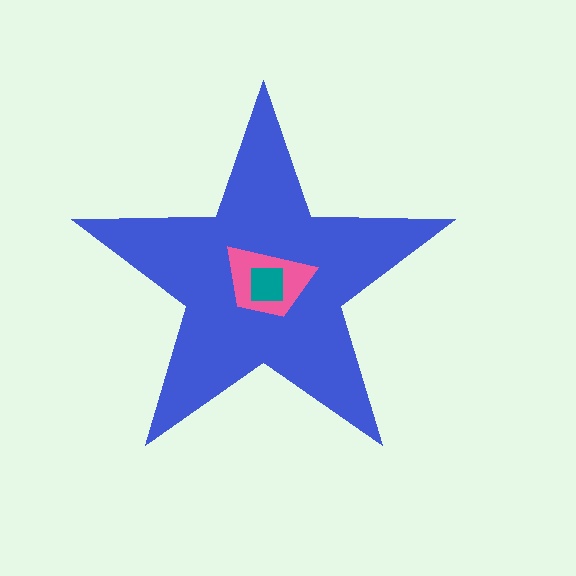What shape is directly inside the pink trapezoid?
The teal square.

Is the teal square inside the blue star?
Yes.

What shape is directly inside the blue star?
The pink trapezoid.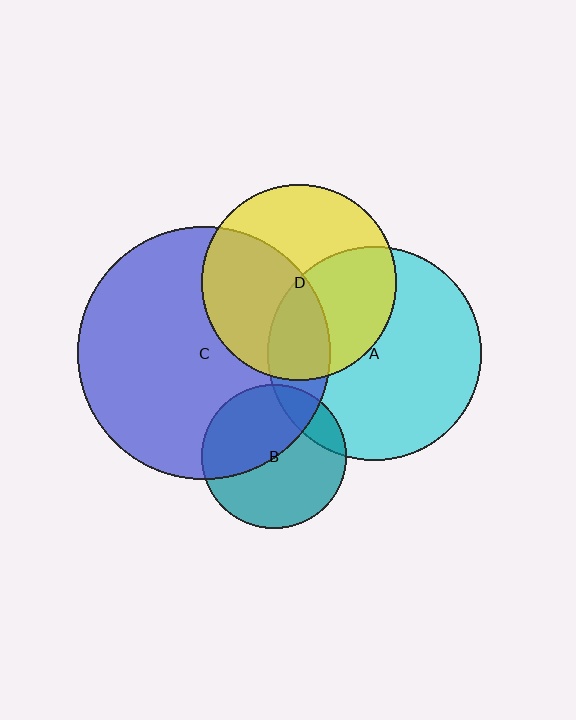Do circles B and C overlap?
Yes.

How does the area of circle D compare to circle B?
Approximately 1.8 times.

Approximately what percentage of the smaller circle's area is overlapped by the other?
Approximately 45%.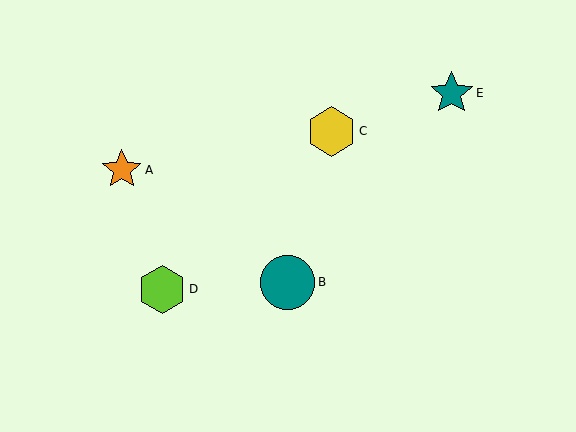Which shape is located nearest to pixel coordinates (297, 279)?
The teal circle (labeled B) at (288, 282) is nearest to that location.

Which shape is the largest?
The teal circle (labeled B) is the largest.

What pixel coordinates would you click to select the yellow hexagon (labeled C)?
Click at (332, 131) to select the yellow hexagon C.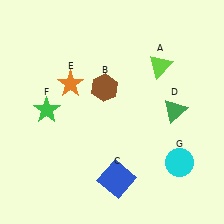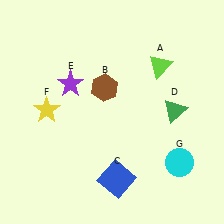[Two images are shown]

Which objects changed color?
E changed from orange to purple. F changed from green to yellow.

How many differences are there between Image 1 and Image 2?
There are 2 differences between the two images.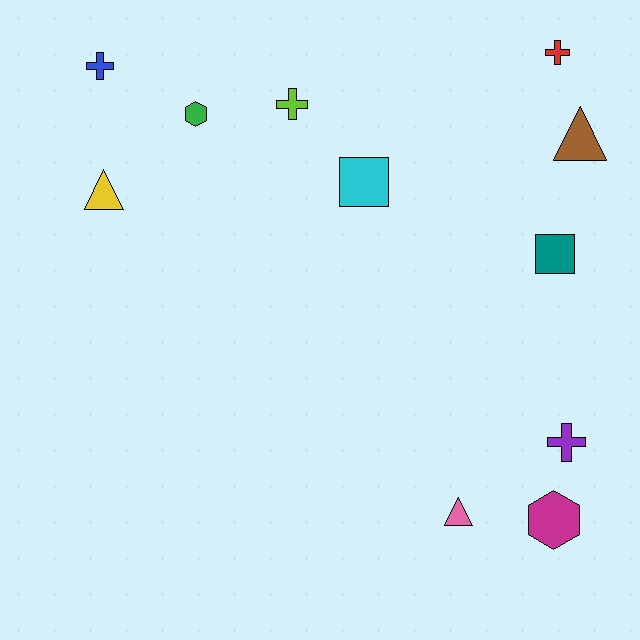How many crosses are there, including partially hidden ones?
There are 4 crosses.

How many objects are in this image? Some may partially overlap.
There are 11 objects.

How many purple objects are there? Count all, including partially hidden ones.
There is 1 purple object.